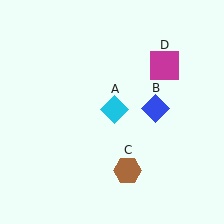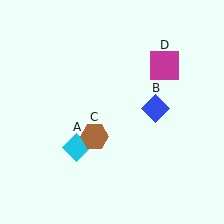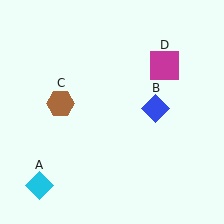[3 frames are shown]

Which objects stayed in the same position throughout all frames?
Blue diamond (object B) and magenta square (object D) remained stationary.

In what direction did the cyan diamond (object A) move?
The cyan diamond (object A) moved down and to the left.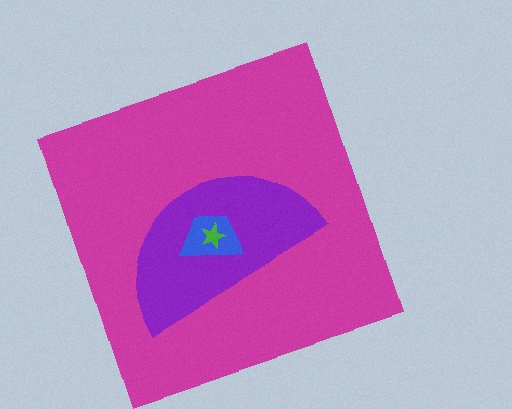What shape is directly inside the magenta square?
The purple semicircle.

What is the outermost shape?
The magenta square.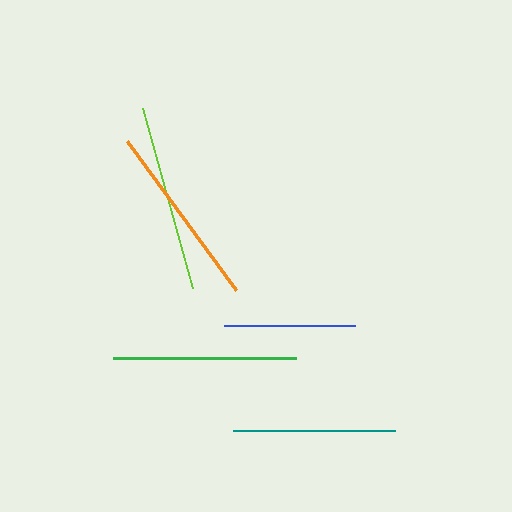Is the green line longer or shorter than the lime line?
The lime line is longer than the green line.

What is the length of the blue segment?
The blue segment is approximately 131 pixels long.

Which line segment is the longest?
The lime line is the longest at approximately 187 pixels.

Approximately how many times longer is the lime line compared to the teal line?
The lime line is approximately 1.2 times the length of the teal line.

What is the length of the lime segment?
The lime segment is approximately 187 pixels long.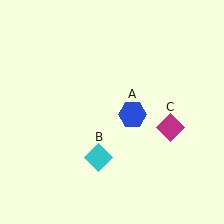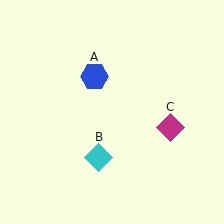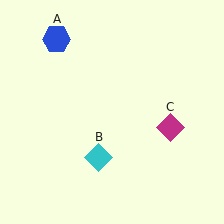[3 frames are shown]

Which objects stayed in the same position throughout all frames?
Cyan diamond (object B) and magenta diamond (object C) remained stationary.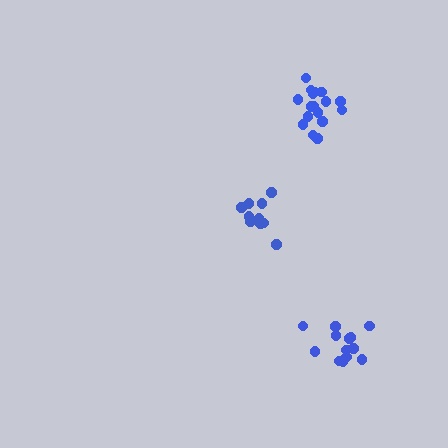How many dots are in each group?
Group 1: 13 dots, Group 2: 11 dots, Group 3: 17 dots (41 total).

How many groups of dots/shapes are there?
There are 3 groups.